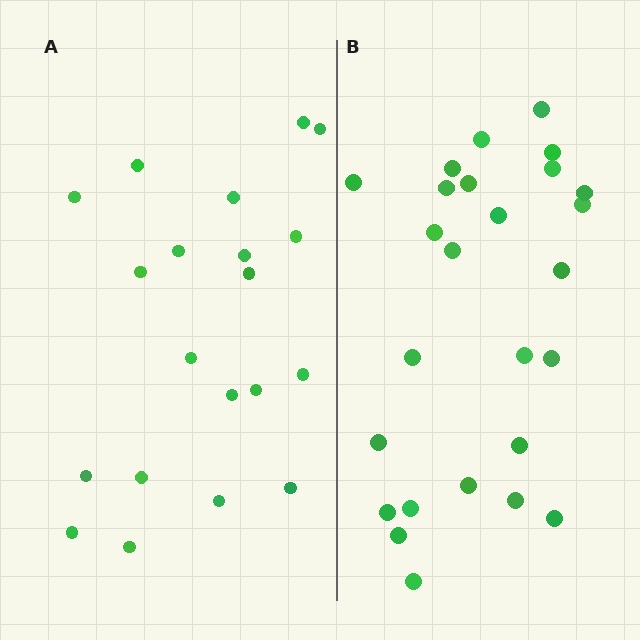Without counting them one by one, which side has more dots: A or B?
Region B (the right region) has more dots.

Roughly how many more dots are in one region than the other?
Region B has about 6 more dots than region A.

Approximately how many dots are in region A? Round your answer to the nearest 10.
About 20 dots.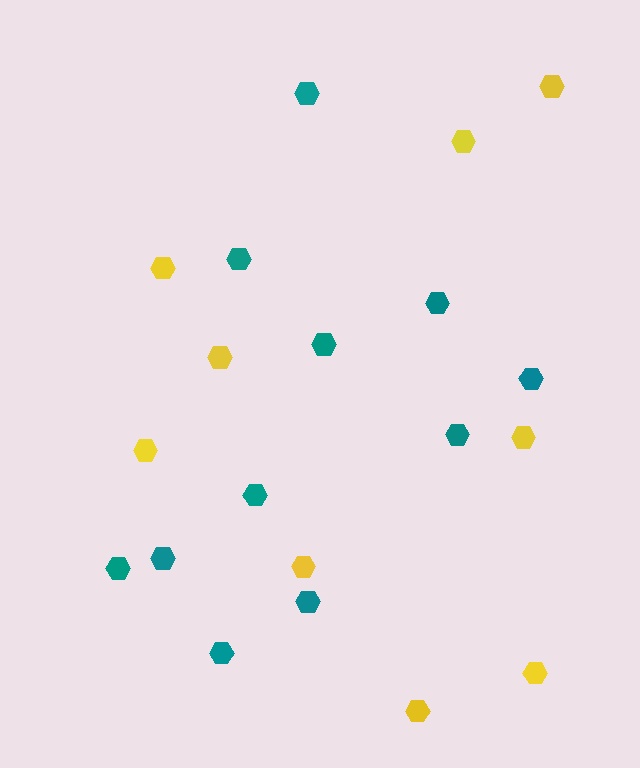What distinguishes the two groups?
There are 2 groups: one group of yellow hexagons (9) and one group of teal hexagons (11).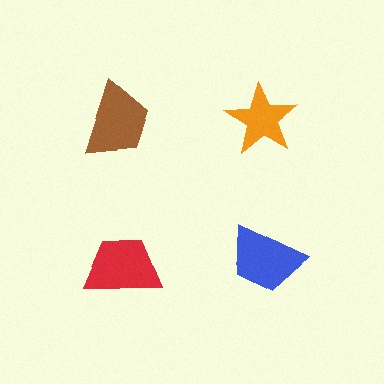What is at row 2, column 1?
A red trapezoid.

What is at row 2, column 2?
A blue trapezoid.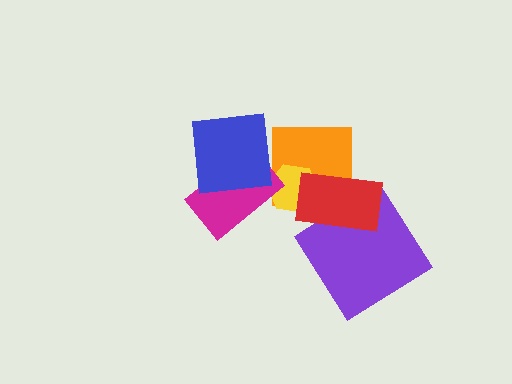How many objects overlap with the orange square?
2 objects overlap with the orange square.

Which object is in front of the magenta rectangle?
The blue square is in front of the magenta rectangle.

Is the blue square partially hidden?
No, no other shape covers it.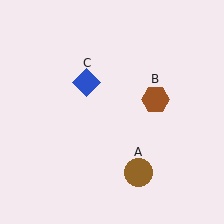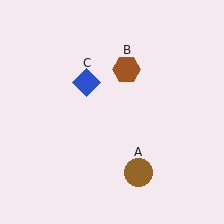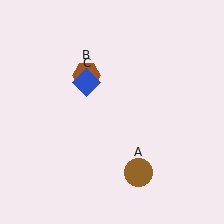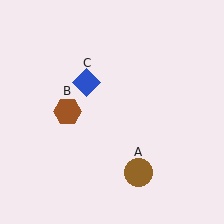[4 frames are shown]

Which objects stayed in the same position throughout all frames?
Brown circle (object A) and blue diamond (object C) remained stationary.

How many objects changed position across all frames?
1 object changed position: brown hexagon (object B).